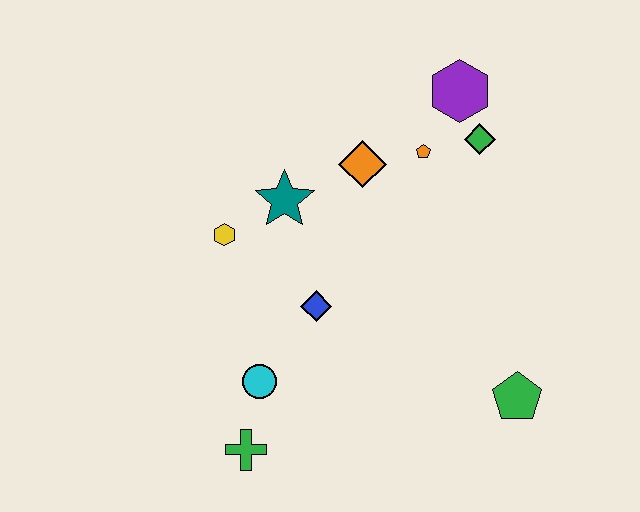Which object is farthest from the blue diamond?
The purple hexagon is farthest from the blue diamond.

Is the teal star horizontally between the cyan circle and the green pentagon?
Yes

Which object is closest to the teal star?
The yellow hexagon is closest to the teal star.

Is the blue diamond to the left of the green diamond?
Yes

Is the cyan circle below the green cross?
No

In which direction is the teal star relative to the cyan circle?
The teal star is above the cyan circle.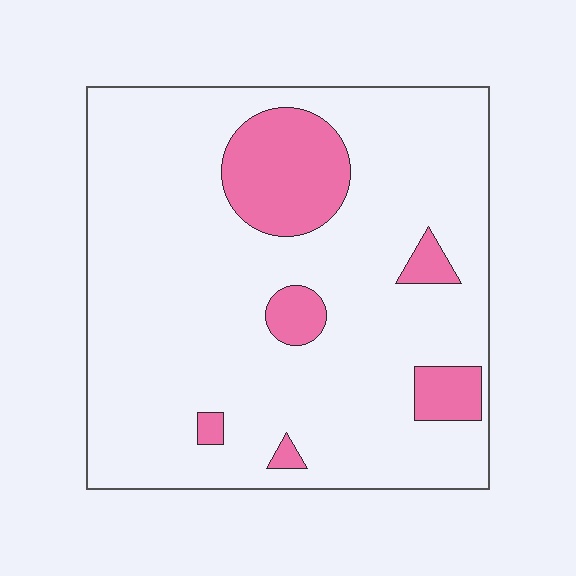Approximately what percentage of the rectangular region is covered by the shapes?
Approximately 15%.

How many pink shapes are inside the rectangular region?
6.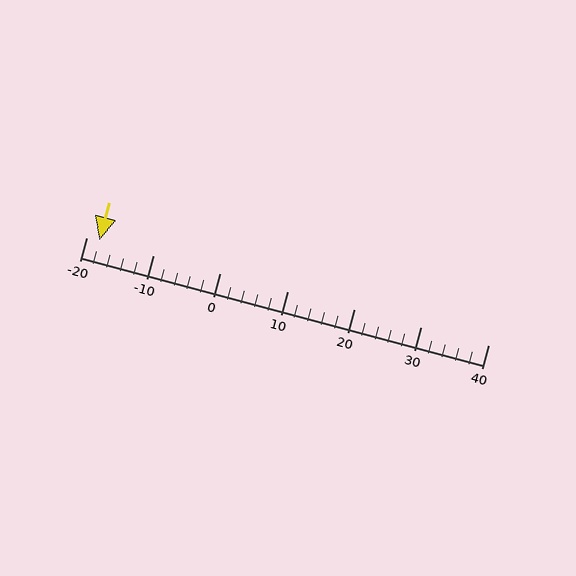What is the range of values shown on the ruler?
The ruler shows values from -20 to 40.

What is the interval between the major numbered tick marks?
The major tick marks are spaced 10 units apart.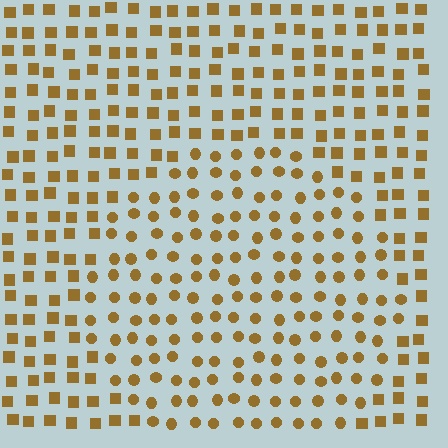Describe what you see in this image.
The image is filled with small brown elements arranged in a uniform grid. A circle-shaped region contains circles, while the surrounding area contains squares. The boundary is defined purely by the change in element shape.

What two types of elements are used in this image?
The image uses circles inside the circle region and squares outside it.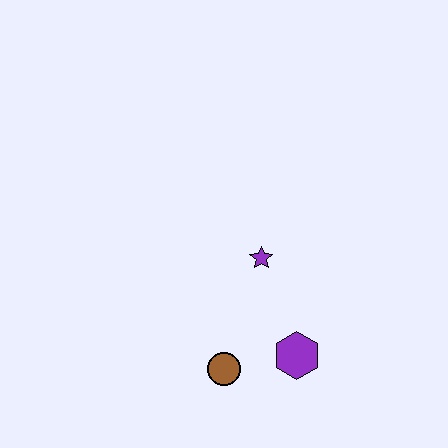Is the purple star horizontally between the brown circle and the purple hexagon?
Yes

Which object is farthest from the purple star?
The brown circle is farthest from the purple star.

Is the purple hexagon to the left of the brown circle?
No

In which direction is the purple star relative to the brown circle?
The purple star is above the brown circle.